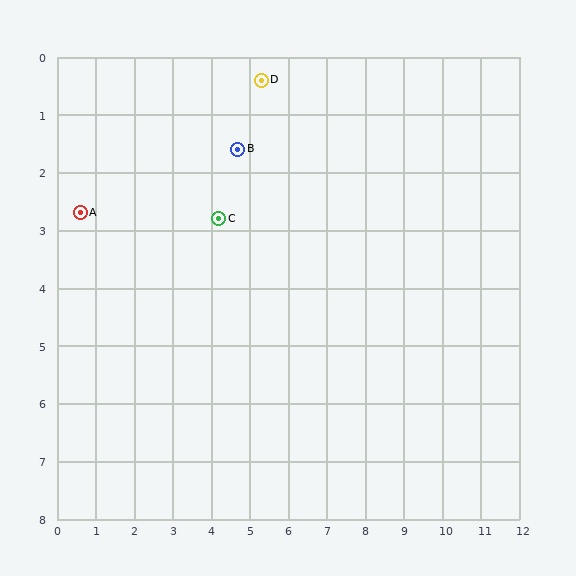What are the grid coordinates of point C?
Point C is at approximately (4.2, 2.8).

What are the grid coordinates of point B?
Point B is at approximately (4.7, 1.6).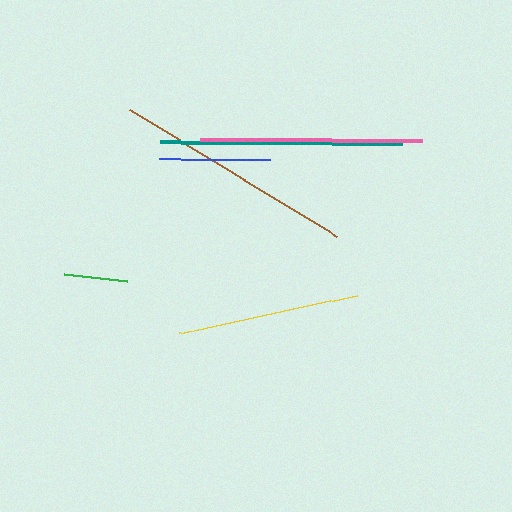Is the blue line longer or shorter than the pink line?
The pink line is longer than the blue line.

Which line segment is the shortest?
The green line is the shortest at approximately 63 pixels.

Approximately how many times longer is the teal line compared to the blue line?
The teal line is approximately 2.2 times the length of the blue line.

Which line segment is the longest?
The brown line is the longest at approximately 243 pixels.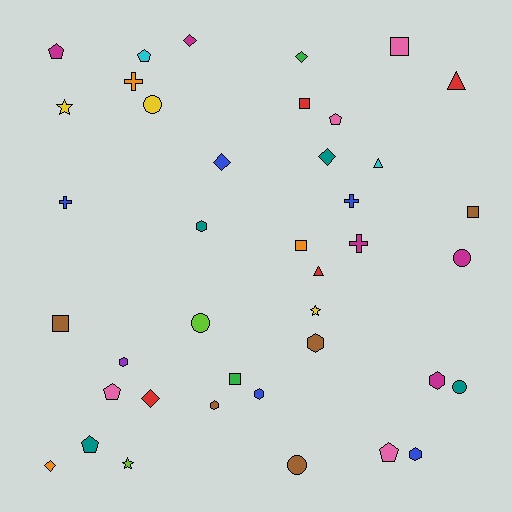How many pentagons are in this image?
There are 6 pentagons.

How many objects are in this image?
There are 40 objects.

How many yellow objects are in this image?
There are 3 yellow objects.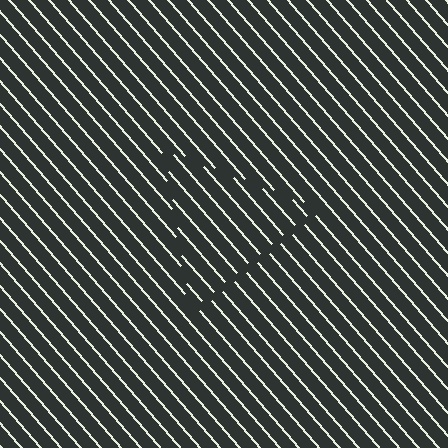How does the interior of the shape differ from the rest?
The interior of the shape contains the same grating, shifted by half a period — the contour is defined by the phase discontinuity where line-ends from the inner and outer gratings abut.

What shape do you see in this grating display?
An illusory triangle. The interior of the shape contains the same grating, shifted by half a period — the contour is defined by the phase discontinuity where line-ends from the inner and outer gratings abut.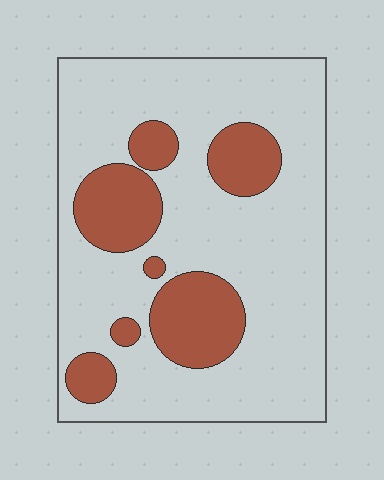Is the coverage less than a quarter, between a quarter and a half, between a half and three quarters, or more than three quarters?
Less than a quarter.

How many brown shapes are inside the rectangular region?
7.